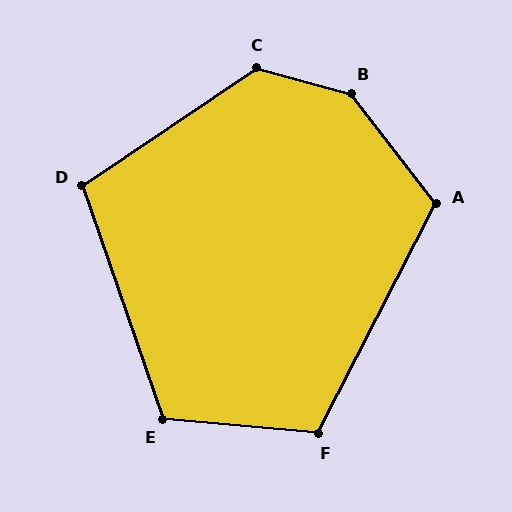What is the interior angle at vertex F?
Approximately 112 degrees (obtuse).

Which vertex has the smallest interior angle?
D, at approximately 105 degrees.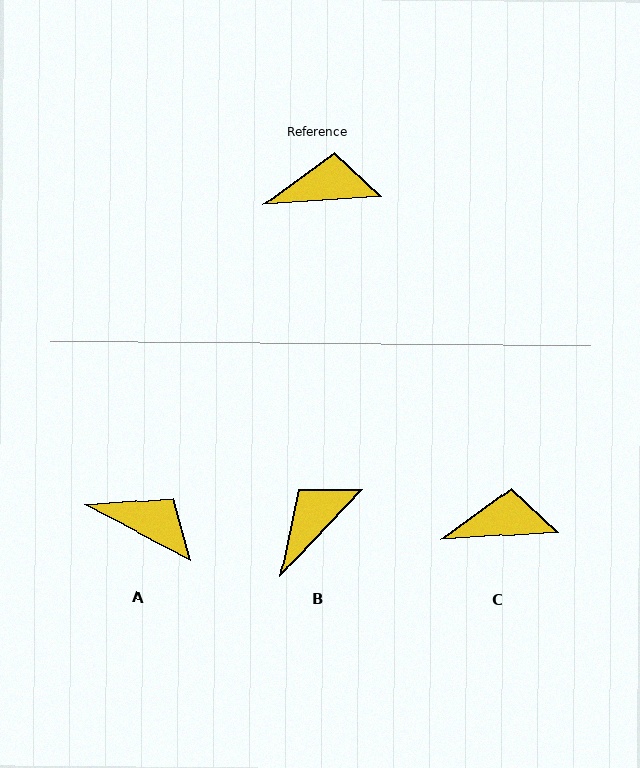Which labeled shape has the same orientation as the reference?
C.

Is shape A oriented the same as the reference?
No, it is off by about 32 degrees.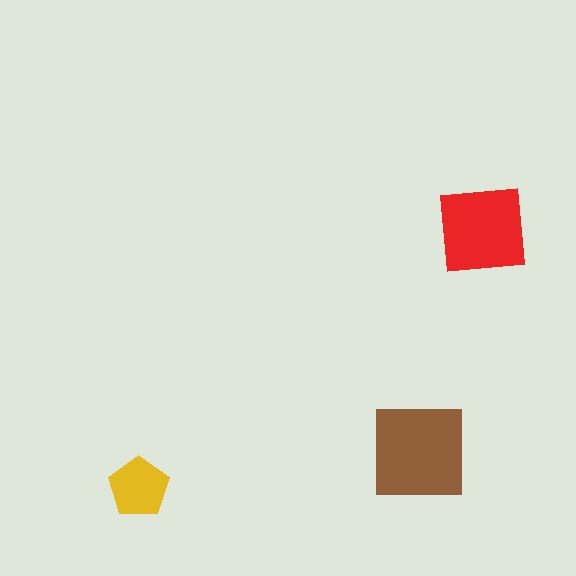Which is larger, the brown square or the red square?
The brown square.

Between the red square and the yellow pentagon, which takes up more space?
The red square.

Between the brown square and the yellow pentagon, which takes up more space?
The brown square.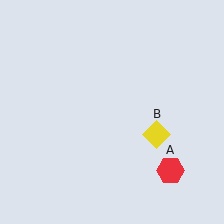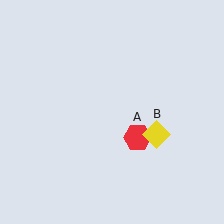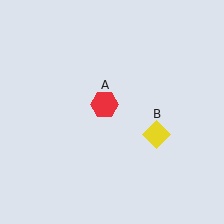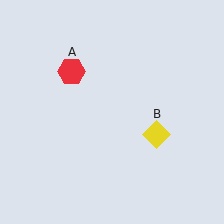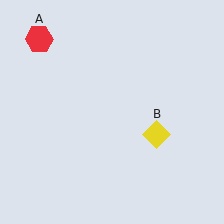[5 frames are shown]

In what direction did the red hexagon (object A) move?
The red hexagon (object A) moved up and to the left.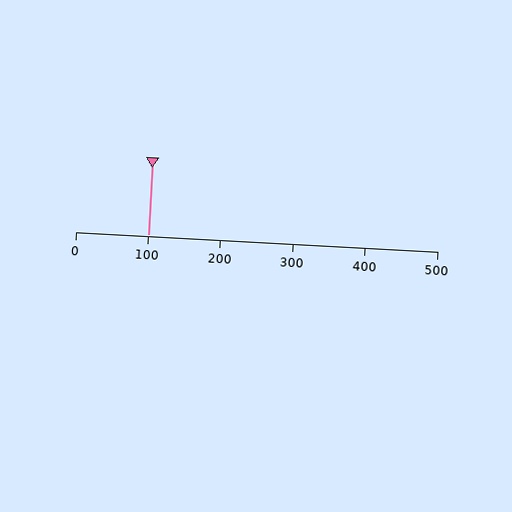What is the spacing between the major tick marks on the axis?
The major ticks are spaced 100 apart.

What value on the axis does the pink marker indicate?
The marker indicates approximately 100.